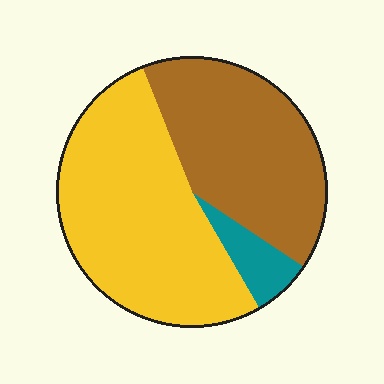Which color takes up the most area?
Yellow, at roughly 50%.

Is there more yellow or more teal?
Yellow.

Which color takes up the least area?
Teal, at roughly 5%.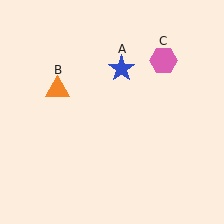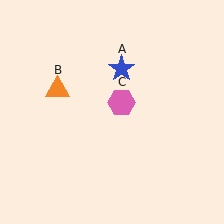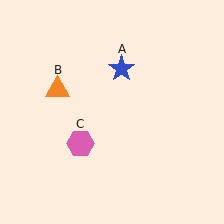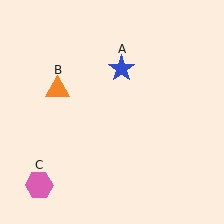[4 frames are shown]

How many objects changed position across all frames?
1 object changed position: pink hexagon (object C).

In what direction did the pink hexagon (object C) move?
The pink hexagon (object C) moved down and to the left.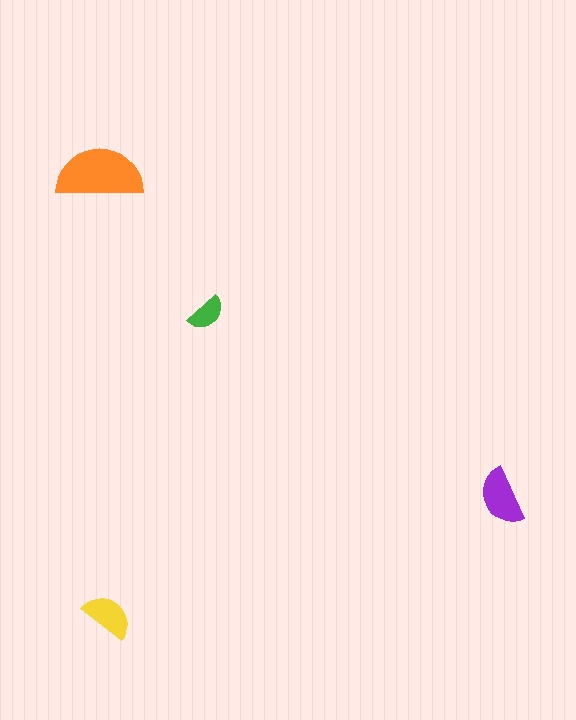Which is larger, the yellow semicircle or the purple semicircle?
The purple one.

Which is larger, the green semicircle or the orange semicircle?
The orange one.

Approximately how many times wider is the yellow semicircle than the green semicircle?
About 1.5 times wider.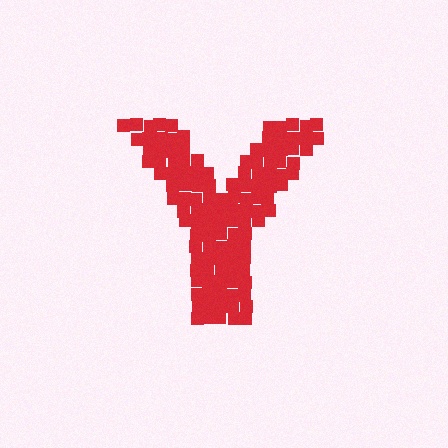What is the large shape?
The large shape is the letter Y.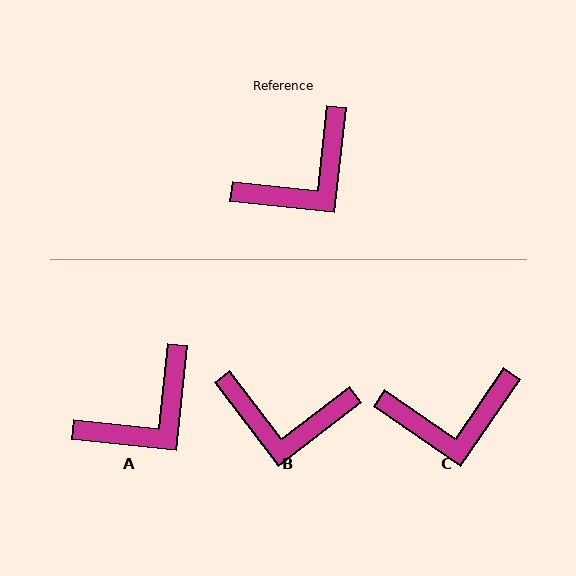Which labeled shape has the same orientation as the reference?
A.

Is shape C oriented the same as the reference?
No, it is off by about 28 degrees.